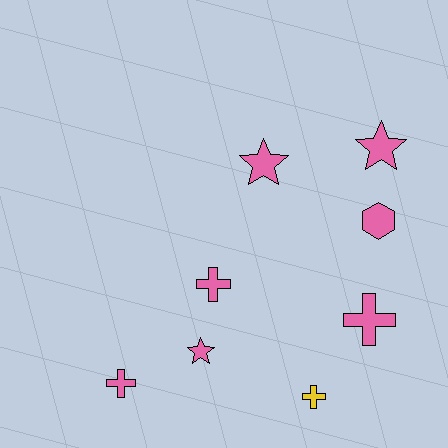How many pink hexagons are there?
There is 1 pink hexagon.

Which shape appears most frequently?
Cross, with 4 objects.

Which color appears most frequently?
Pink, with 7 objects.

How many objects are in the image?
There are 8 objects.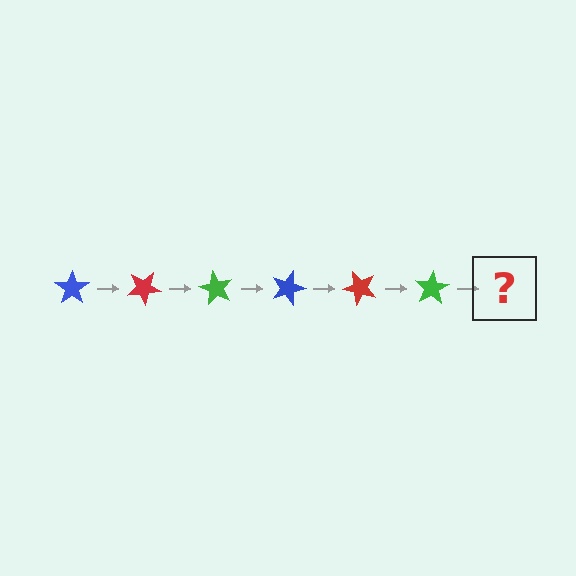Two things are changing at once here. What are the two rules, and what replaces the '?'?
The two rules are that it rotates 30 degrees each step and the color cycles through blue, red, and green. The '?' should be a blue star, rotated 180 degrees from the start.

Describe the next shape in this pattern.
It should be a blue star, rotated 180 degrees from the start.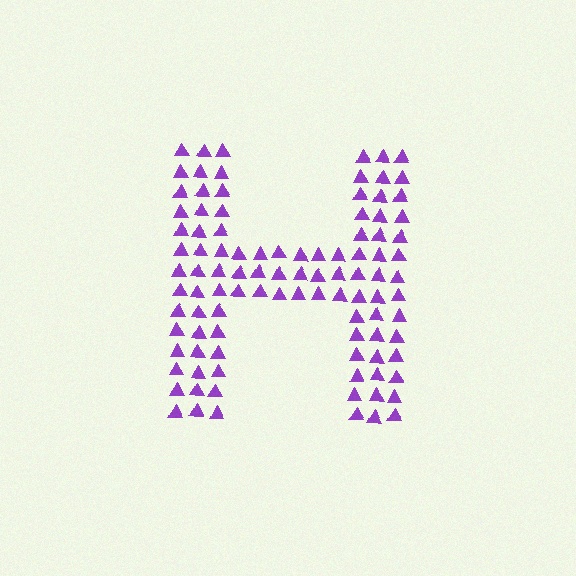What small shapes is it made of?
It is made of small triangles.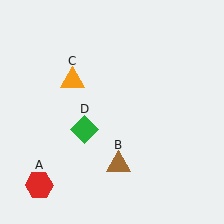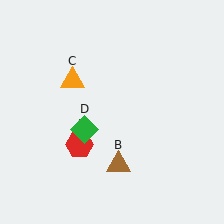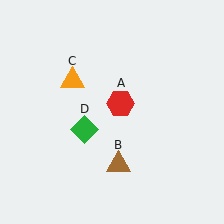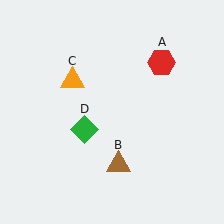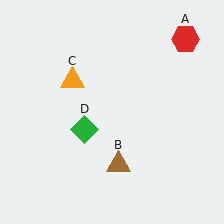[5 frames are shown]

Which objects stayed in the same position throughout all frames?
Brown triangle (object B) and orange triangle (object C) and green diamond (object D) remained stationary.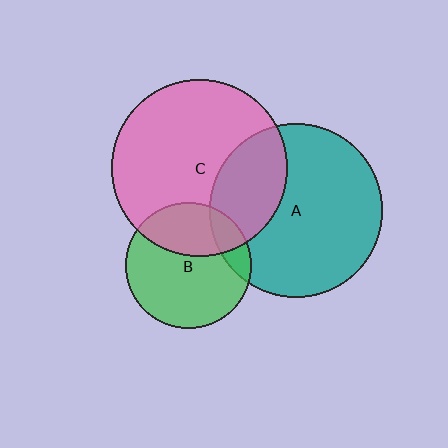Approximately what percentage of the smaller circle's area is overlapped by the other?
Approximately 35%.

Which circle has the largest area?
Circle C (pink).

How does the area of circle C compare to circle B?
Approximately 2.0 times.